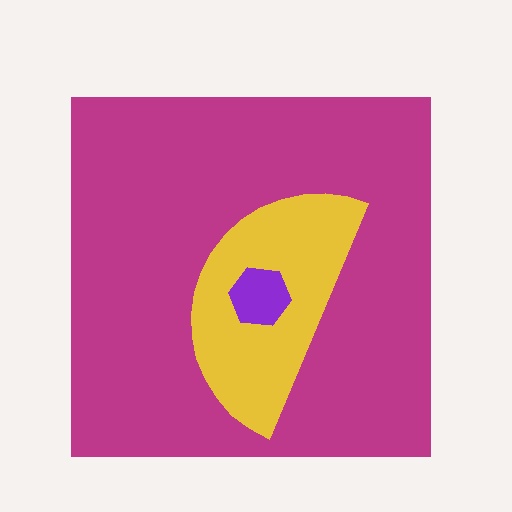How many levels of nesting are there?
3.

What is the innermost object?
The purple hexagon.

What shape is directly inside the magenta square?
The yellow semicircle.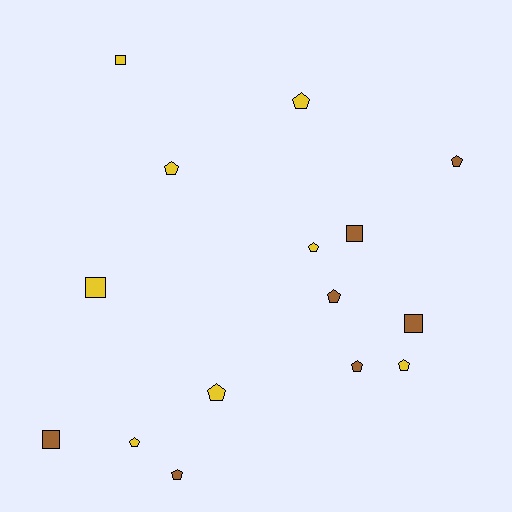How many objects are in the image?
There are 15 objects.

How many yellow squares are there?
There are 2 yellow squares.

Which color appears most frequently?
Yellow, with 8 objects.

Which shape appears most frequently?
Pentagon, with 10 objects.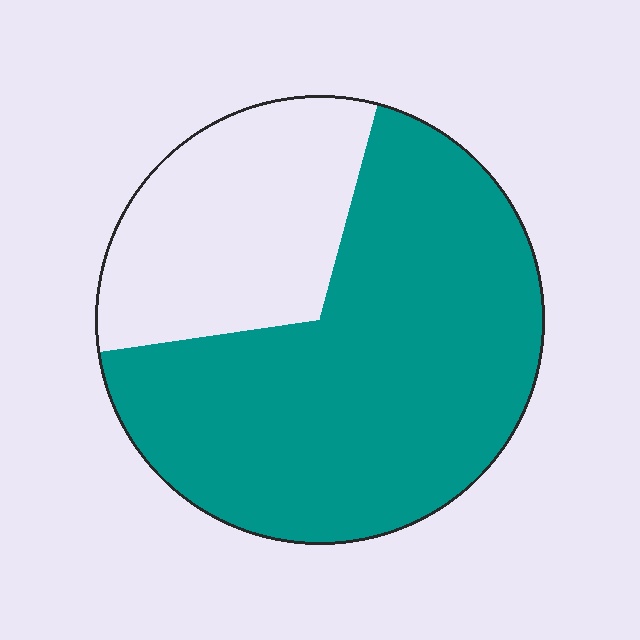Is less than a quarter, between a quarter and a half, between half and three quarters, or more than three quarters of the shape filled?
Between half and three quarters.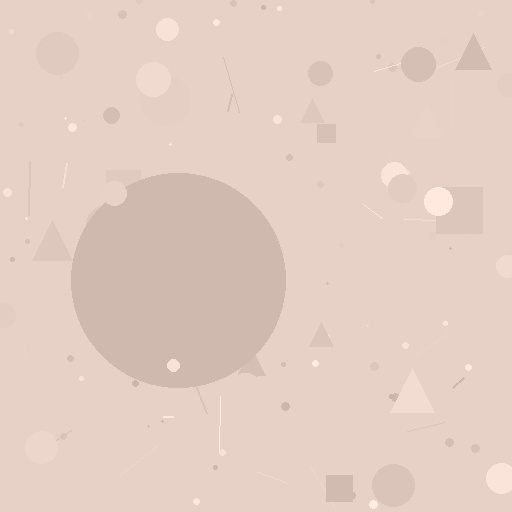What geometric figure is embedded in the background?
A circle is embedded in the background.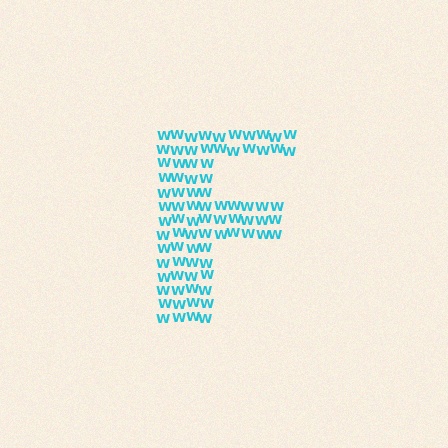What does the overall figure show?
The overall figure shows the letter F.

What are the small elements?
The small elements are letter W's.